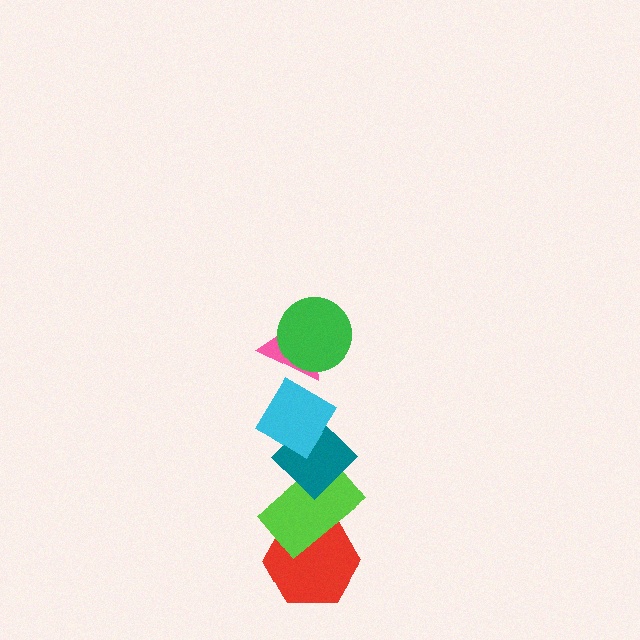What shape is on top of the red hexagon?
The lime rectangle is on top of the red hexagon.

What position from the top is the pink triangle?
The pink triangle is 2nd from the top.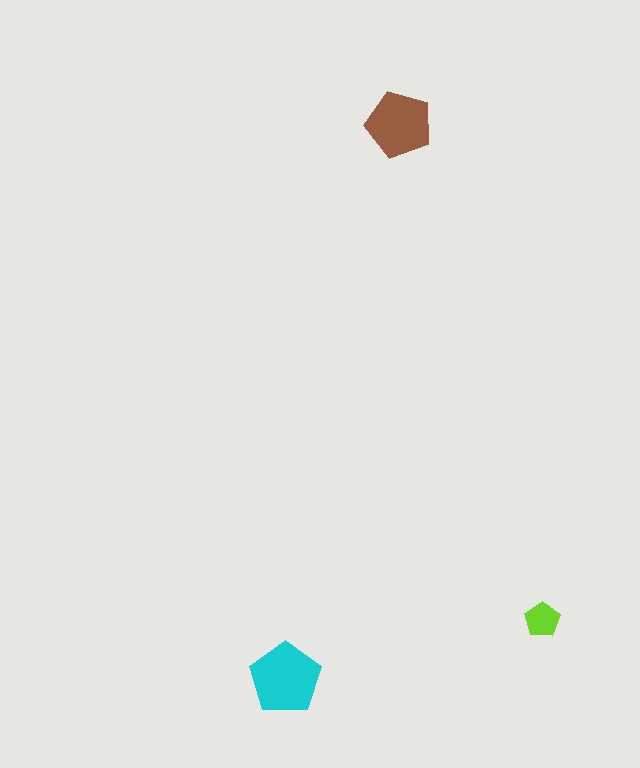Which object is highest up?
The brown pentagon is topmost.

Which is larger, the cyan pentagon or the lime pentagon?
The cyan one.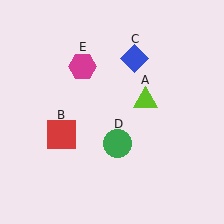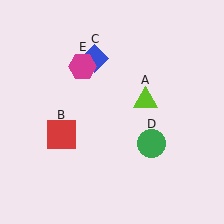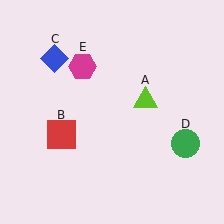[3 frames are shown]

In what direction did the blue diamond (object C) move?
The blue diamond (object C) moved left.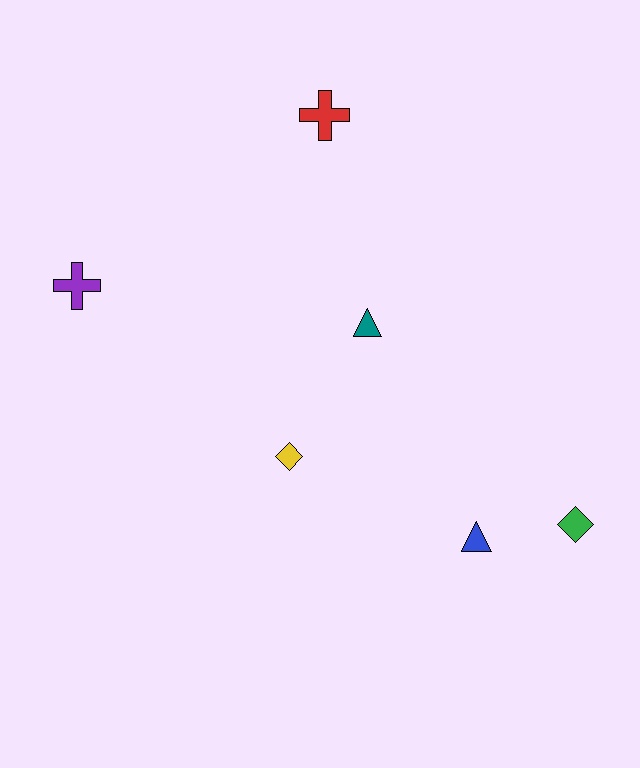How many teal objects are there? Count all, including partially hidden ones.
There is 1 teal object.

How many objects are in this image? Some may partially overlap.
There are 6 objects.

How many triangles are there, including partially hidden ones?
There are 2 triangles.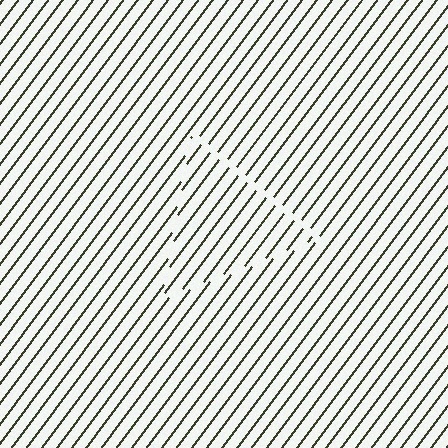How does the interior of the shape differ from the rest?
The interior of the shape contains the same grating, shifted by half a period — the contour is defined by the phase discontinuity where line-ends from the inner and outer gratings abut.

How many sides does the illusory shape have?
3 sides — the line-ends trace a triangle.